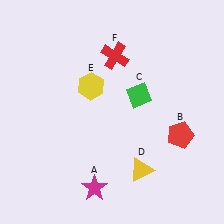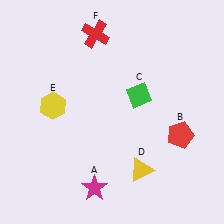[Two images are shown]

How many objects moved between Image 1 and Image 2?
2 objects moved between the two images.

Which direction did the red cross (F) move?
The red cross (F) moved up.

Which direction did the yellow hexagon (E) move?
The yellow hexagon (E) moved left.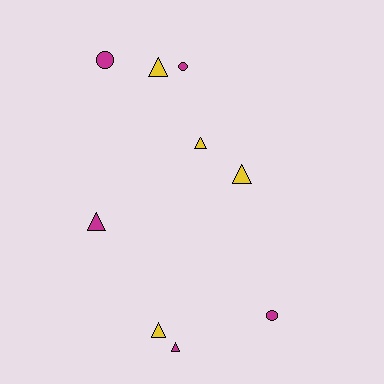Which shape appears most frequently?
Triangle, with 6 objects.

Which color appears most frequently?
Magenta, with 5 objects.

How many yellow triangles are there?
There are 4 yellow triangles.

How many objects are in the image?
There are 9 objects.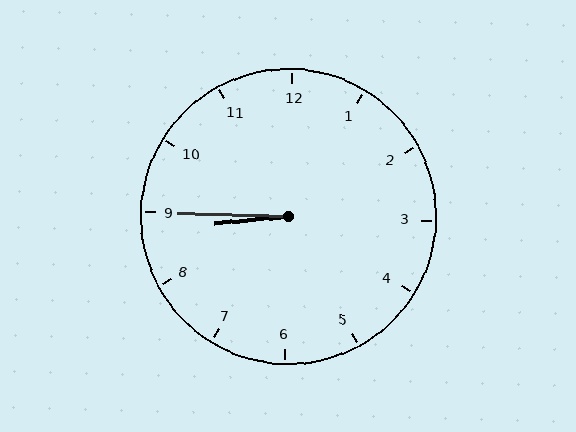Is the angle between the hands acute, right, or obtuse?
It is acute.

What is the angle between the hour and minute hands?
Approximately 8 degrees.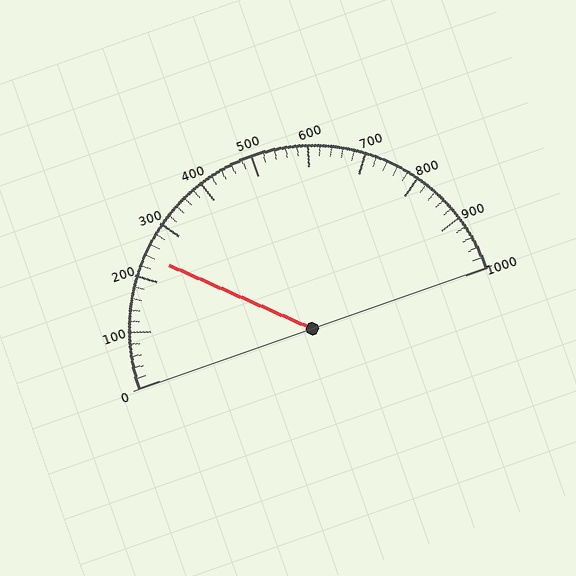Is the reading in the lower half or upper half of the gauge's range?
The reading is in the lower half of the range (0 to 1000).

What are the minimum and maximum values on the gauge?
The gauge ranges from 0 to 1000.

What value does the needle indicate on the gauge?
The needle indicates approximately 240.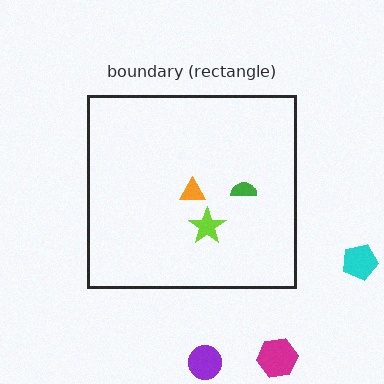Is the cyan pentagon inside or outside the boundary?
Outside.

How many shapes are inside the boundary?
3 inside, 3 outside.